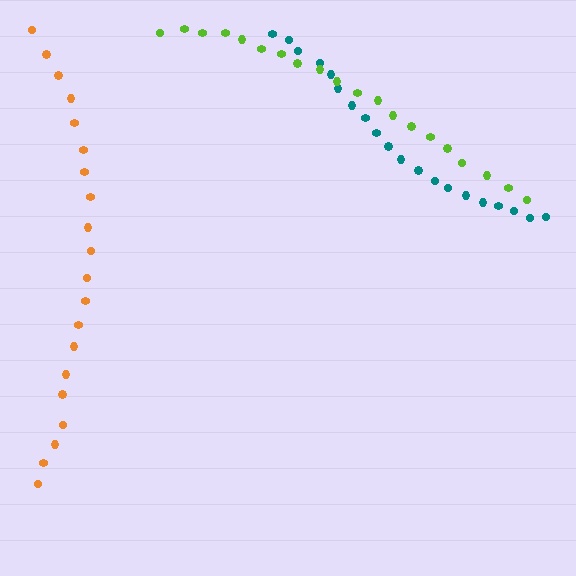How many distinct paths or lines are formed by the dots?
There are 3 distinct paths.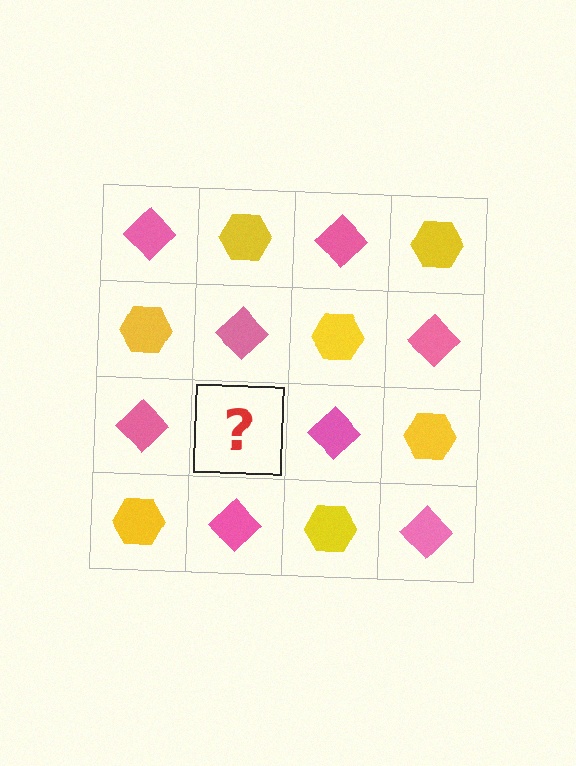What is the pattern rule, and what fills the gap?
The rule is that it alternates pink diamond and yellow hexagon in a checkerboard pattern. The gap should be filled with a yellow hexagon.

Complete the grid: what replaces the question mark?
The question mark should be replaced with a yellow hexagon.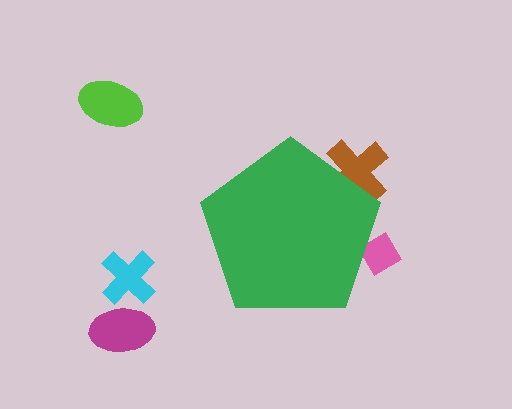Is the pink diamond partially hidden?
Yes, the pink diamond is partially hidden behind the green pentagon.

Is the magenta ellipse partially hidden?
No, the magenta ellipse is fully visible.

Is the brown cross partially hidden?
Yes, the brown cross is partially hidden behind the green pentagon.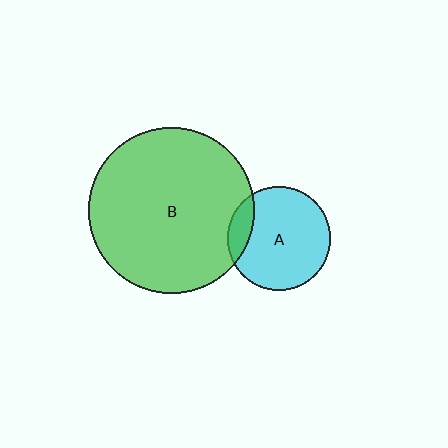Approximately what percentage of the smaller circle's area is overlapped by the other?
Approximately 15%.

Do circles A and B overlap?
Yes.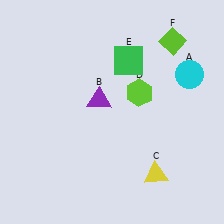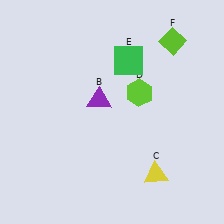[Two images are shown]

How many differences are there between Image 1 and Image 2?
There is 1 difference between the two images.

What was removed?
The cyan circle (A) was removed in Image 2.